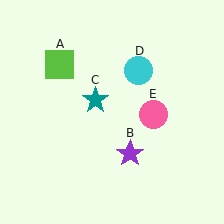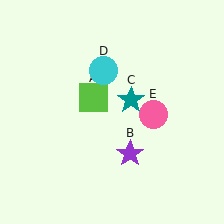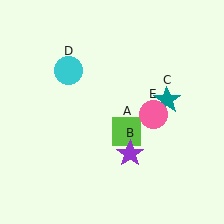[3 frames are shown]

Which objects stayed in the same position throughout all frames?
Purple star (object B) and pink circle (object E) remained stationary.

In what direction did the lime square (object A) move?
The lime square (object A) moved down and to the right.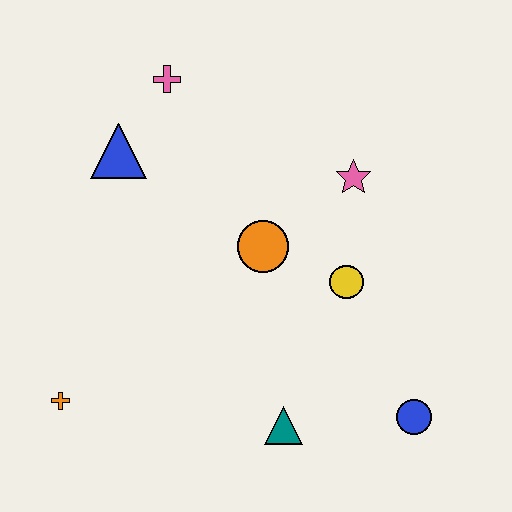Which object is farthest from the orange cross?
The pink star is farthest from the orange cross.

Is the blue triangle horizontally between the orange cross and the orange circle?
Yes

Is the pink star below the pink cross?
Yes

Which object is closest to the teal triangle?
The blue circle is closest to the teal triangle.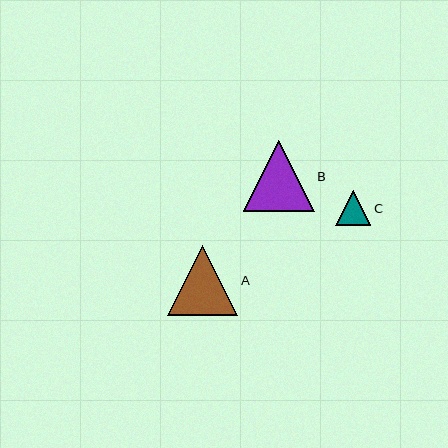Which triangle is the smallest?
Triangle C is the smallest with a size of approximately 35 pixels.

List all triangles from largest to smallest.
From largest to smallest: B, A, C.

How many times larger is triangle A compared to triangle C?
Triangle A is approximately 2.0 times the size of triangle C.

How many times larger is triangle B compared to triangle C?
Triangle B is approximately 2.0 times the size of triangle C.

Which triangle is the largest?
Triangle B is the largest with a size of approximately 71 pixels.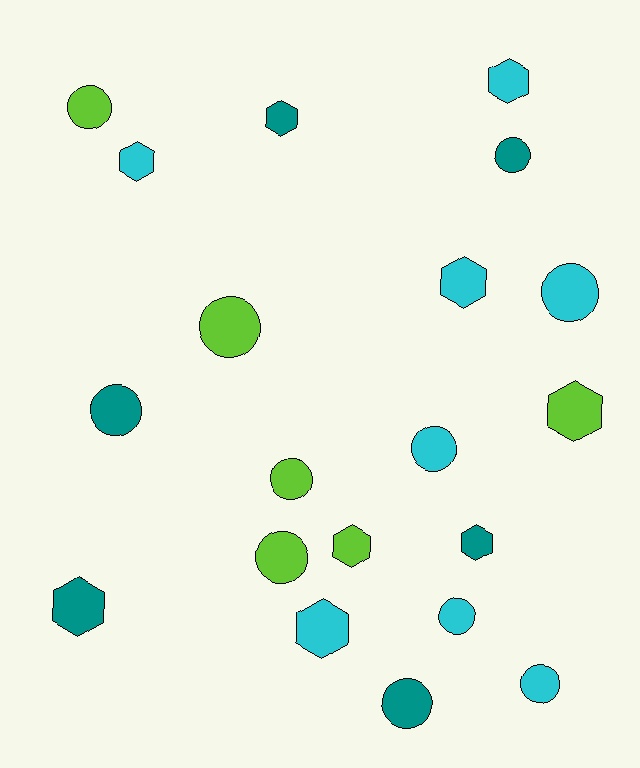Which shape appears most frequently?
Circle, with 11 objects.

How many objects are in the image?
There are 20 objects.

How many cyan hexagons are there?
There are 4 cyan hexagons.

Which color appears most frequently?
Cyan, with 8 objects.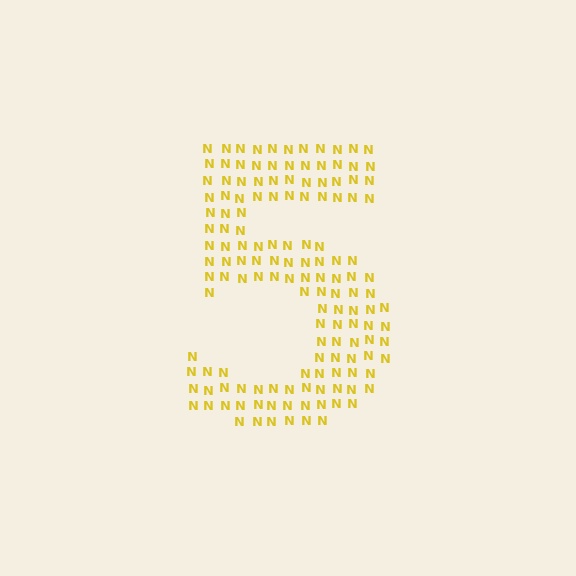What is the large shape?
The large shape is the digit 5.